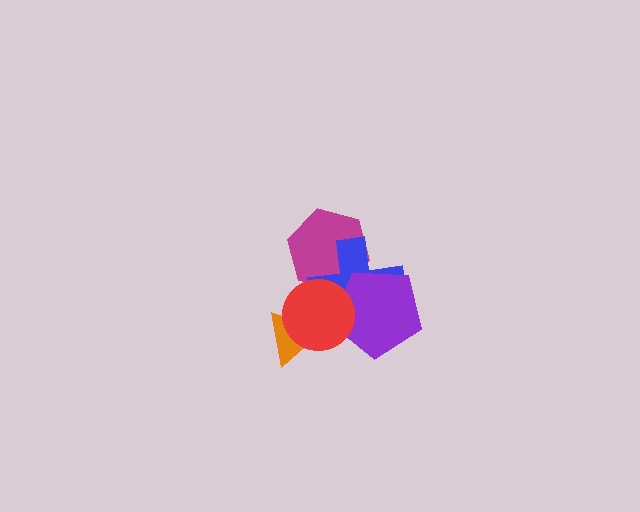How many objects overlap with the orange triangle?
1 object overlaps with the orange triangle.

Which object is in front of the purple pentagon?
The red circle is in front of the purple pentagon.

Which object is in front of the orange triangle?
The red circle is in front of the orange triangle.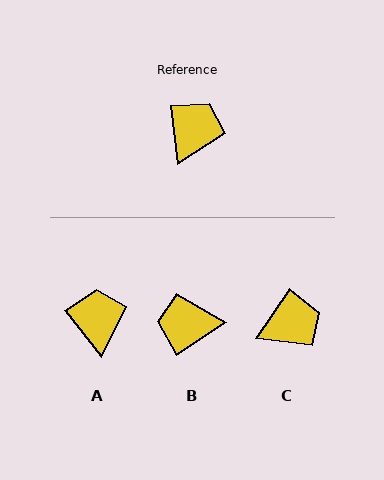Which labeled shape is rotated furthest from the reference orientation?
B, about 117 degrees away.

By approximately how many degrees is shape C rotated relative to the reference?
Approximately 41 degrees clockwise.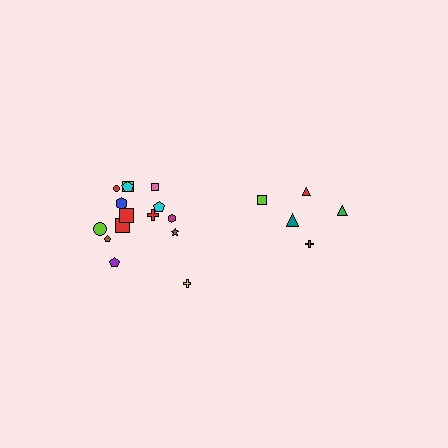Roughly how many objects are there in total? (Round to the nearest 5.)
Roughly 20 objects in total.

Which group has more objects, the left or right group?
The left group.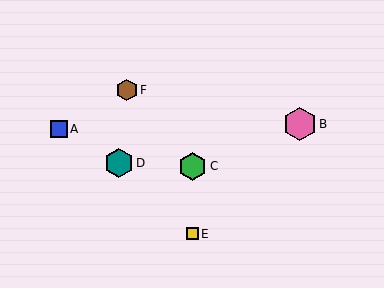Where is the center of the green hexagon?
The center of the green hexagon is at (193, 166).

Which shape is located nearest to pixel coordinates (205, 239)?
The yellow square (labeled E) at (192, 234) is nearest to that location.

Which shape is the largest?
The pink hexagon (labeled B) is the largest.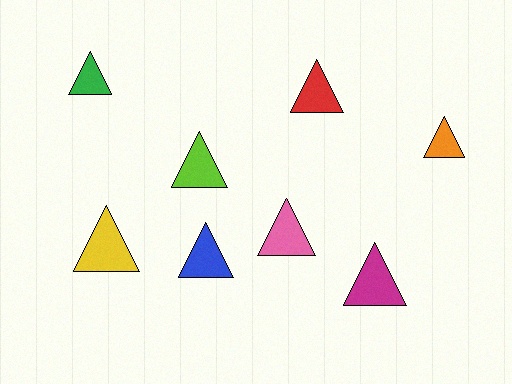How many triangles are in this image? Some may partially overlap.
There are 8 triangles.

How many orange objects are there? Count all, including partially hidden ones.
There is 1 orange object.